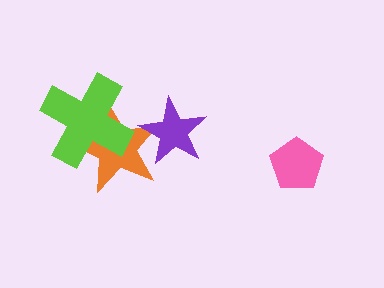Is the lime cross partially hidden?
No, no other shape covers it.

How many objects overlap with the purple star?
1 object overlaps with the purple star.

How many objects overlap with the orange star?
2 objects overlap with the orange star.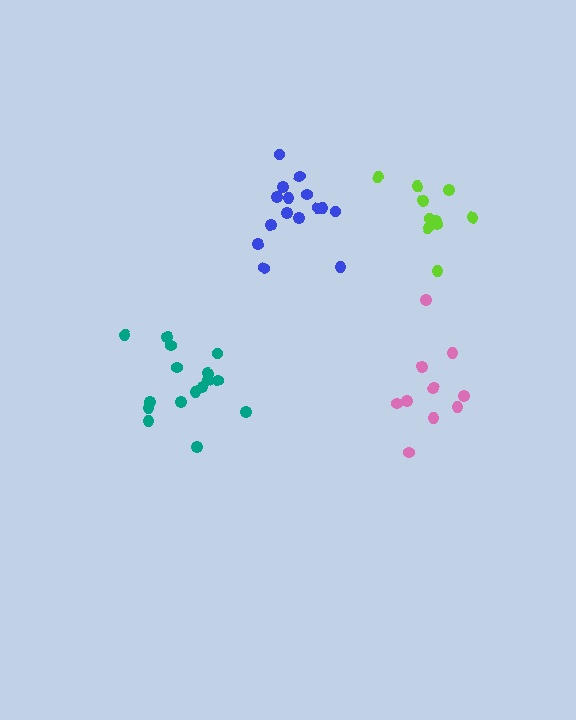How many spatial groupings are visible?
There are 4 spatial groupings.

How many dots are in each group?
Group 1: 16 dots, Group 2: 10 dots, Group 3: 15 dots, Group 4: 10 dots (51 total).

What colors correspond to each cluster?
The clusters are colored: teal, pink, blue, lime.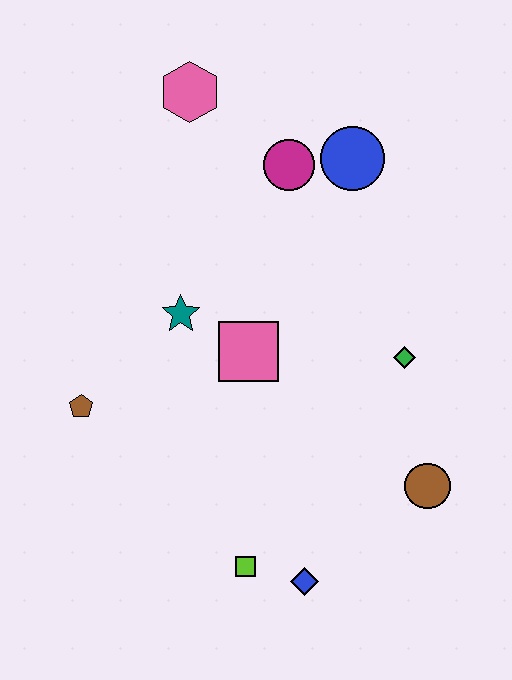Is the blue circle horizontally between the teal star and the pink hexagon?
No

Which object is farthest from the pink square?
The pink hexagon is farthest from the pink square.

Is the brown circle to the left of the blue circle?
No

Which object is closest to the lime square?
The blue diamond is closest to the lime square.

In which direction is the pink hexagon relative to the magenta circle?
The pink hexagon is to the left of the magenta circle.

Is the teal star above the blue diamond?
Yes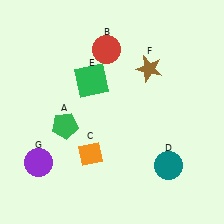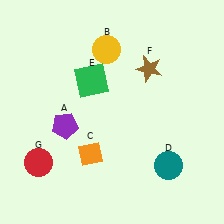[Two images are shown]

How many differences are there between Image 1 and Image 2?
There are 3 differences between the two images.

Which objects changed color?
A changed from green to purple. B changed from red to yellow. G changed from purple to red.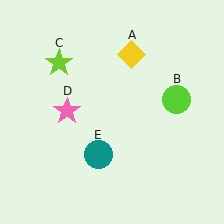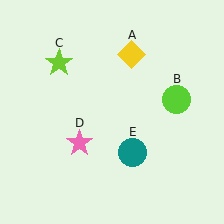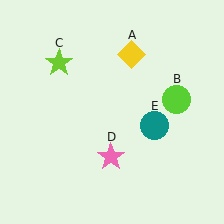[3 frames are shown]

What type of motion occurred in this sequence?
The pink star (object D), teal circle (object E) rotated counterclockwise around the center of the scene.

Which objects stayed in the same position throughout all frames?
Yellow diamond (object A) and lime circle (object B) and lime star (object C) remained stationary.